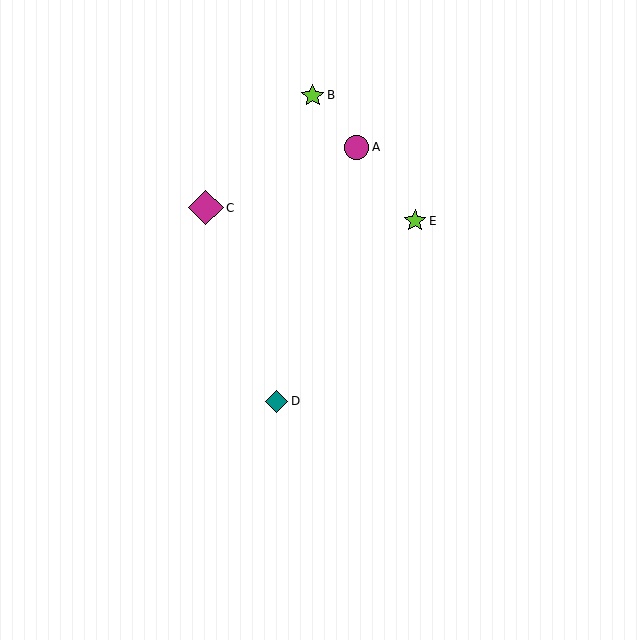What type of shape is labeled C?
Shape C is a magenta diamond.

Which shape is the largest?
The magenta diamond (labeled C) is the largest.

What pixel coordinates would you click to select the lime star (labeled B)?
Click at (313, 96) to select the lime star B.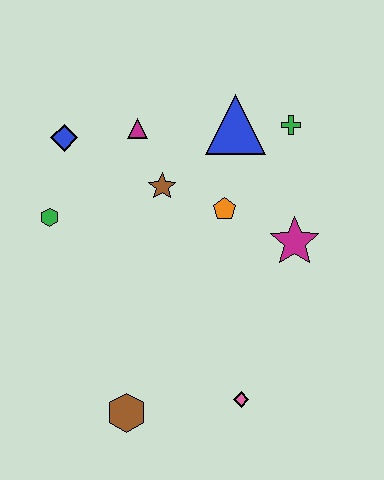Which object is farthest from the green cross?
The brown hexagon is farthest from the green cross.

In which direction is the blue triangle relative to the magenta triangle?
The blue triangle is to the right of the magenta triangle.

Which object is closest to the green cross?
The blue triangle is closest to the green cross.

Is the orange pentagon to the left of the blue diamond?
No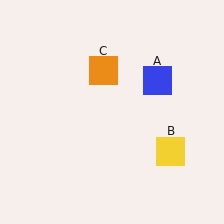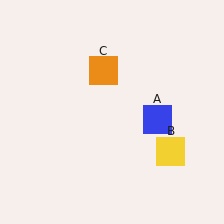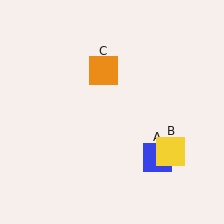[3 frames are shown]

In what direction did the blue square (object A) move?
The blue square (object A) moved down.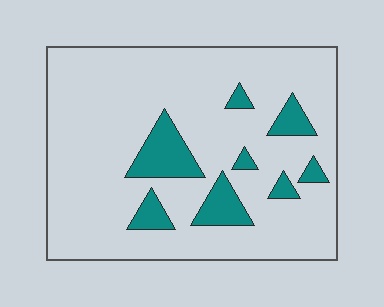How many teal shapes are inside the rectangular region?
8.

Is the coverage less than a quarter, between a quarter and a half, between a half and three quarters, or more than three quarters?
Less than a quarter.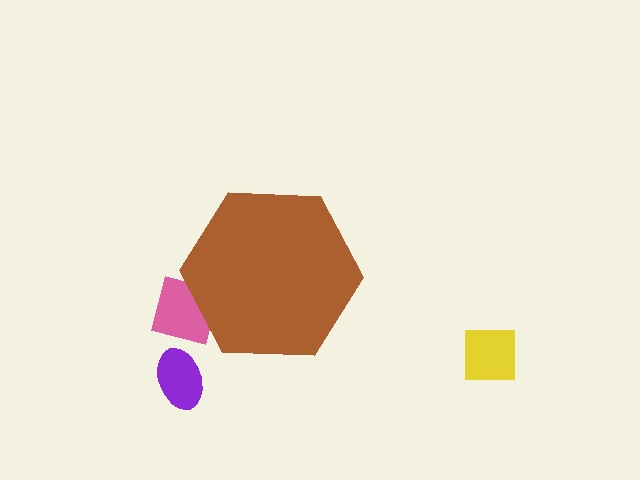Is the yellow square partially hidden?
No, the yellow square is fully visible.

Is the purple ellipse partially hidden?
No, the purple ellipse is fully visible.